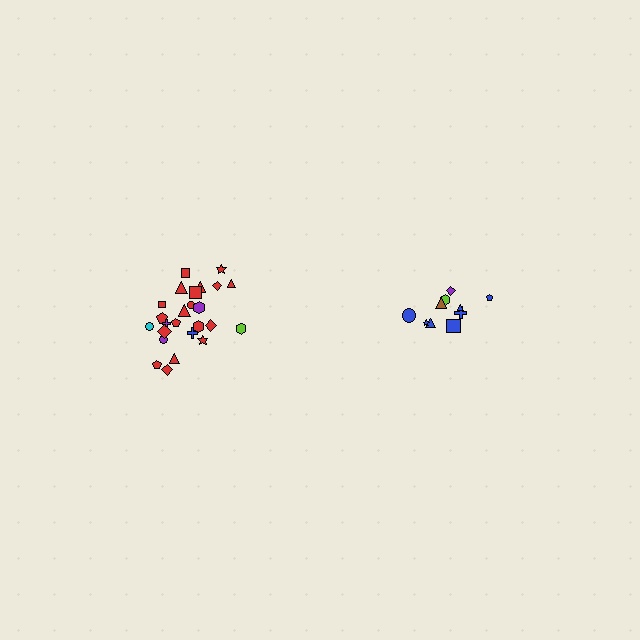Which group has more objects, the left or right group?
The left group.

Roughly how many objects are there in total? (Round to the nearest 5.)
Roughly 35 objects in total.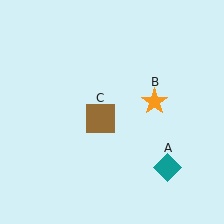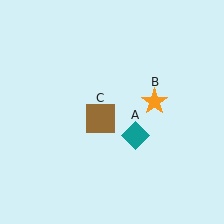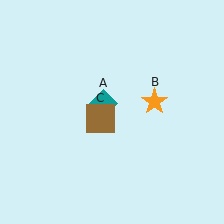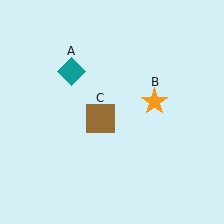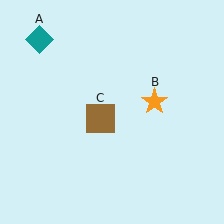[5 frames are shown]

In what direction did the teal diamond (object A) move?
The teal diamond (object A) moved up and to the left.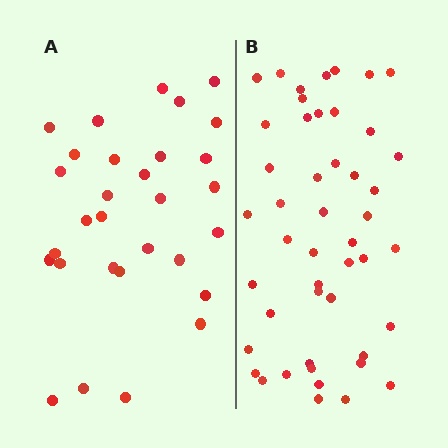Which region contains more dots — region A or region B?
Region B (the right region) has more dots.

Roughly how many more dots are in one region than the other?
Region B has approximately 15 more dots than region A.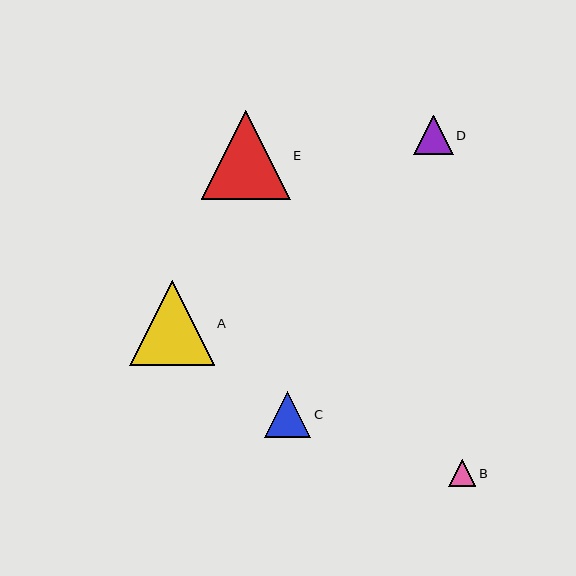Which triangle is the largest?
Triangle E is the largest with a size of approximately 89 pixels.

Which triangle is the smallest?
Triangle B is the smallest with a size of approximately 27 pixels.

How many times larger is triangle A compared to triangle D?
Triangle A is approximately 2.1 times the size of triangle D.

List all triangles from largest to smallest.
From largest to smallest: E, A, C, D, B.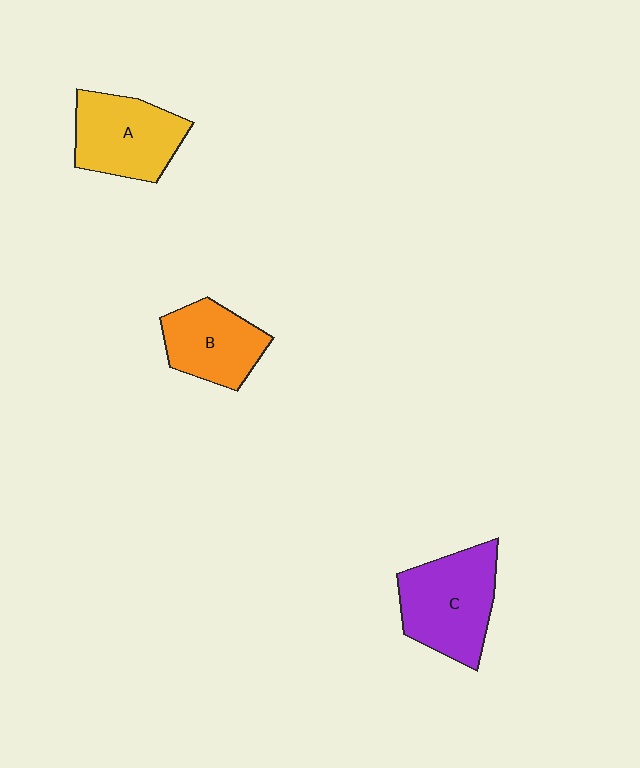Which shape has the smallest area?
Shape B (orange).